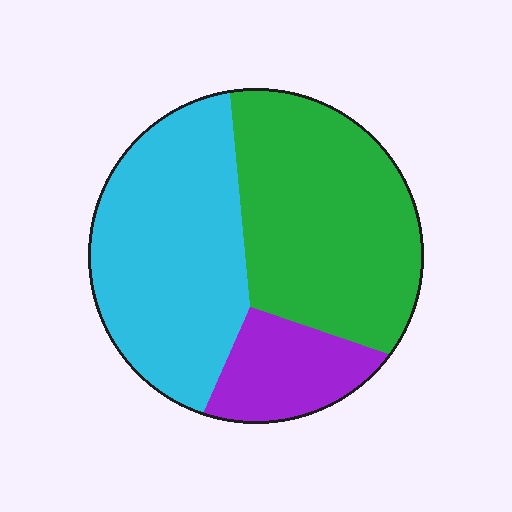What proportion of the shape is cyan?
Cyan covers 42% of the shape.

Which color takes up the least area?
Purple, at roughly 15%.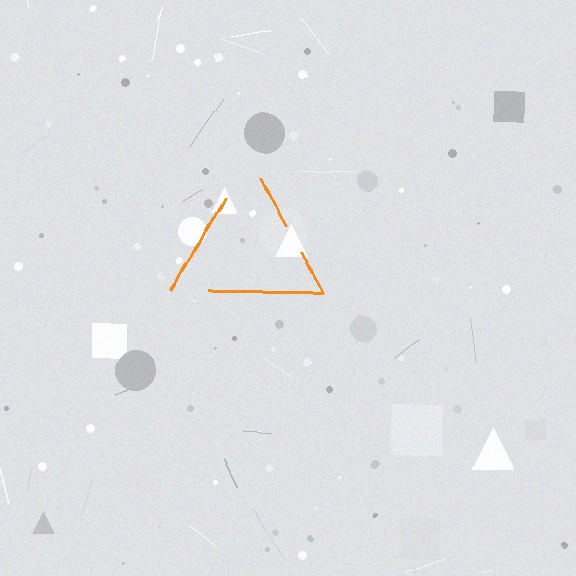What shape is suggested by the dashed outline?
The dashed outline suggests a triangle.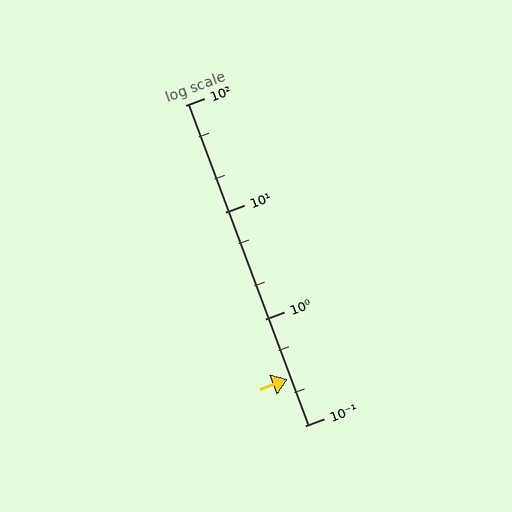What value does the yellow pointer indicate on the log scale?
The pointer indicates approximately 0.27.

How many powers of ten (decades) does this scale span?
The scale spans 3 decades, from 0.1 to 100.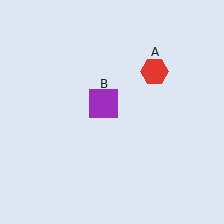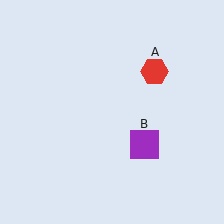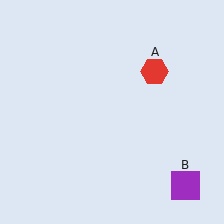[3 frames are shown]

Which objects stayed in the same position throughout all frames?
Red hexagon (object A) remained stationary.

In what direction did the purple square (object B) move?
The purple square (object B) moved down and to the right.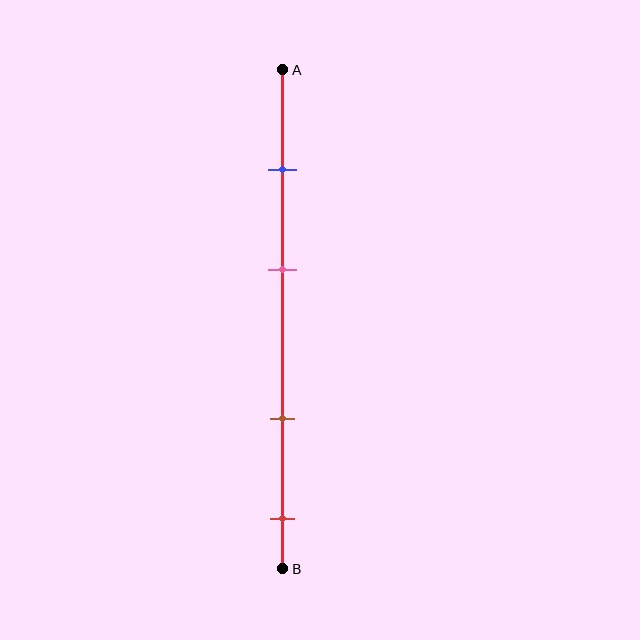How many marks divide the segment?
There are 4 marks dividing the segment.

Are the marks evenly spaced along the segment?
No, the marks are not evenly spaced.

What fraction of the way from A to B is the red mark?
The red mark is approximately 90% (0.9) of the way from A to B.